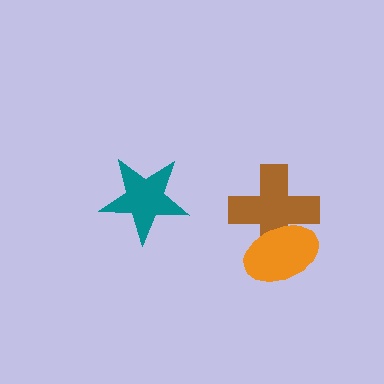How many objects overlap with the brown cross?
1 object overlaps with the brown cross.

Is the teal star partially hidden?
No, no other shape covers it.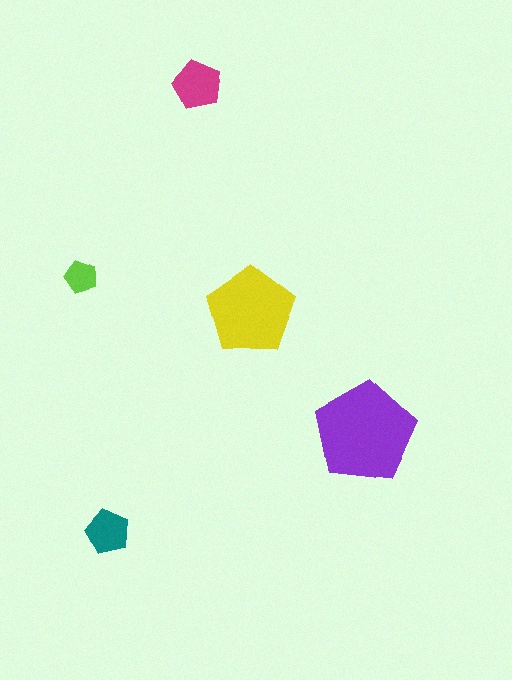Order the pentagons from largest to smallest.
the purple one, the yellow one, the magenta one, the teal one, the lime one.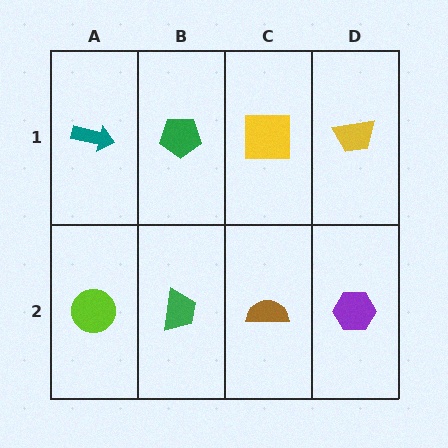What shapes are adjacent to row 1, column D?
A purple hexagon (row 2, column D), a yellow square (row 1, column C).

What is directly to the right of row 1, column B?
A yellow square.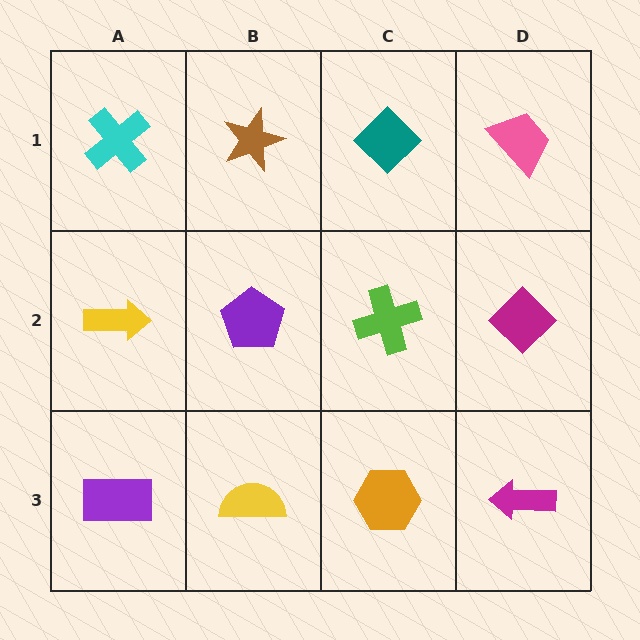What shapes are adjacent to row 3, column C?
A lime cross (row 2, column C), a yellow semicircle (row 3, column B), a magenta arrow (row 3, column D).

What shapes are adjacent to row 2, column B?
A brown star (row 1, column B), a yellow semicircle (row 3, column B), a yellow arrow (row 2, column A), a lime cross (row 2, column C).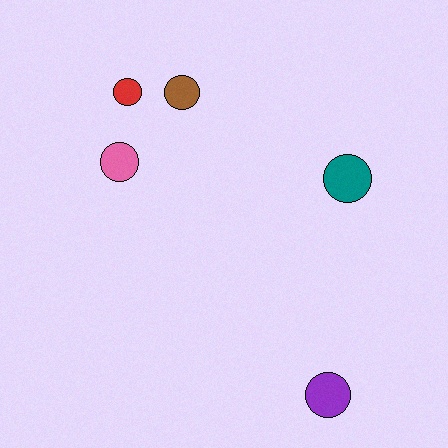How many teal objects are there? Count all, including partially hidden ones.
There is 1 teal object.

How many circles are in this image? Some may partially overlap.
There are 5 circles.